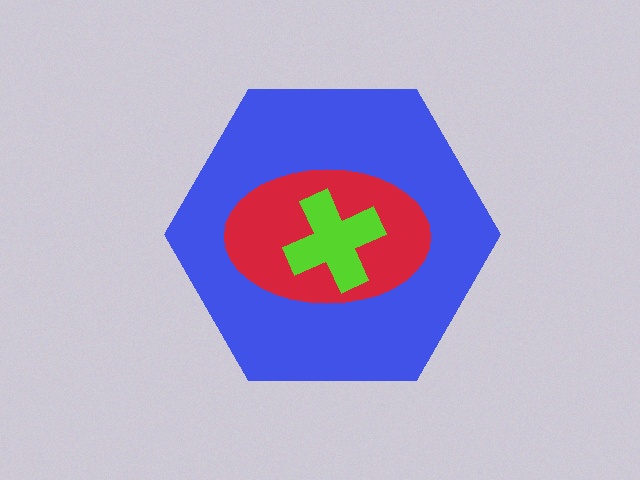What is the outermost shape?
The blue hexagon.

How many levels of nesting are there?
3.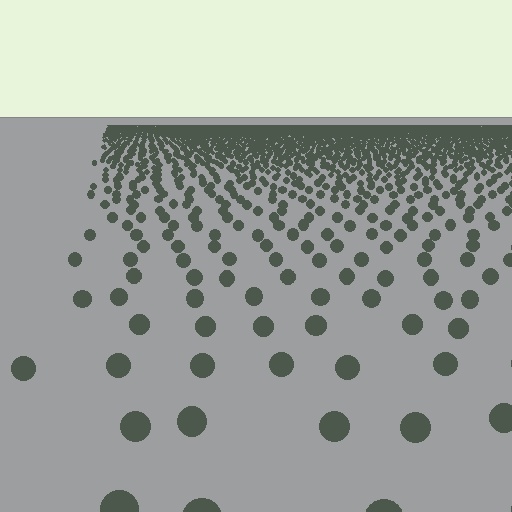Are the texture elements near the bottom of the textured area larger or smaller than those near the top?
Larger. Near the bottom, elements are closer to the viewer and appear at a bigger on-screen size.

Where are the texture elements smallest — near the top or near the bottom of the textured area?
Near the top.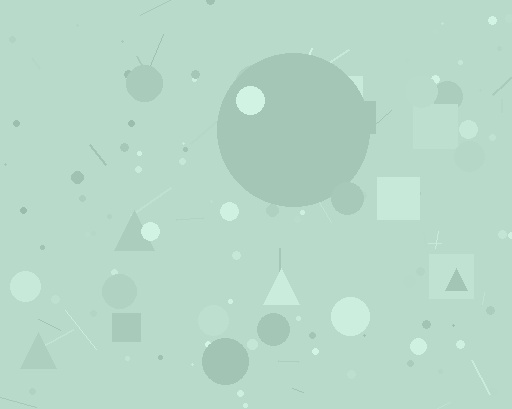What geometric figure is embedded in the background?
A circle is embedded in the background.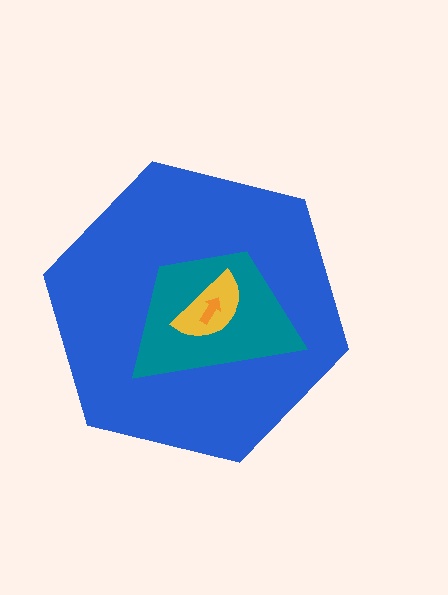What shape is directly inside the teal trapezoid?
The yellow semicircle.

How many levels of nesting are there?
4.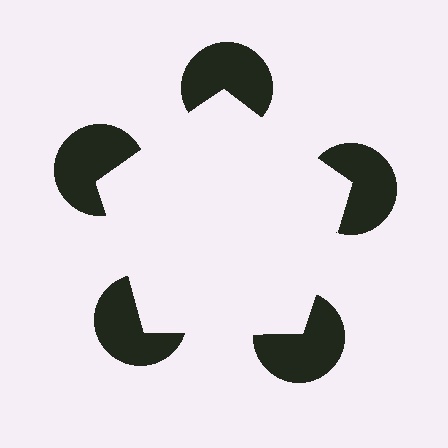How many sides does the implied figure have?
5 sides.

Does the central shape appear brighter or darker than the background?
It typically appears slightly brighter than the background, even though no actual brightness change is drawn.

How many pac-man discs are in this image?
There are 5 — one at each vertex of the illusory pentagon.